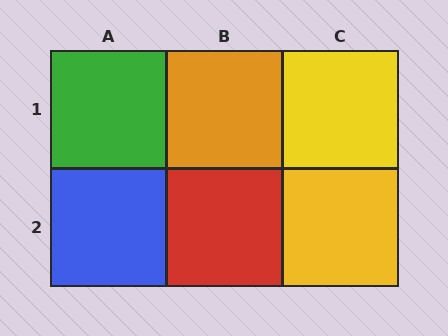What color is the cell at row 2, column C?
Yellow.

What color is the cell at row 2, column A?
Blue.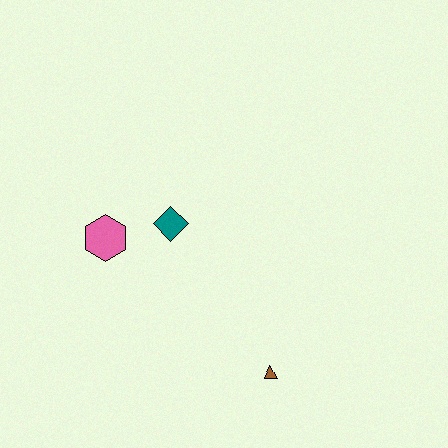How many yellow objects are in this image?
There are no yellow objects.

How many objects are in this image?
There are 3 objects.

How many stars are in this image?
There are no stars.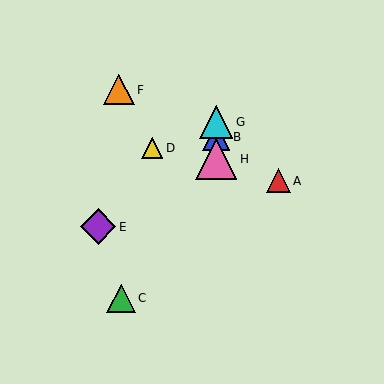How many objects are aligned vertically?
3 objects (B, G, H) are aligned vertically.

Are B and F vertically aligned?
No, B is at x≈216 and F is at x≈119.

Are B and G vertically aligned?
Yes, both are at x≈216.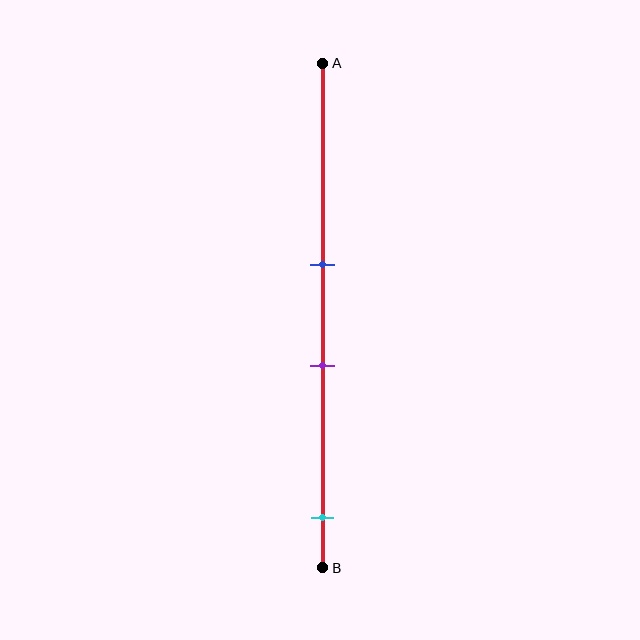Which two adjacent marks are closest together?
The blue and purple marks are the closest adjacent pair.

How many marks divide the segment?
There are 3 marks dividing the segment.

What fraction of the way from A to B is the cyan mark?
The cyan mark is approximately 90% (0.9) of the way from A to B.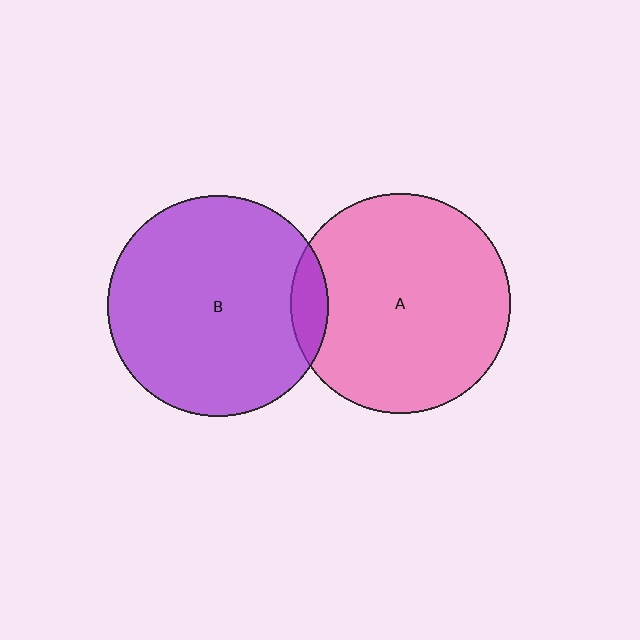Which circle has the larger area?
Circle B (purple).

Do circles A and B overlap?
Yes.